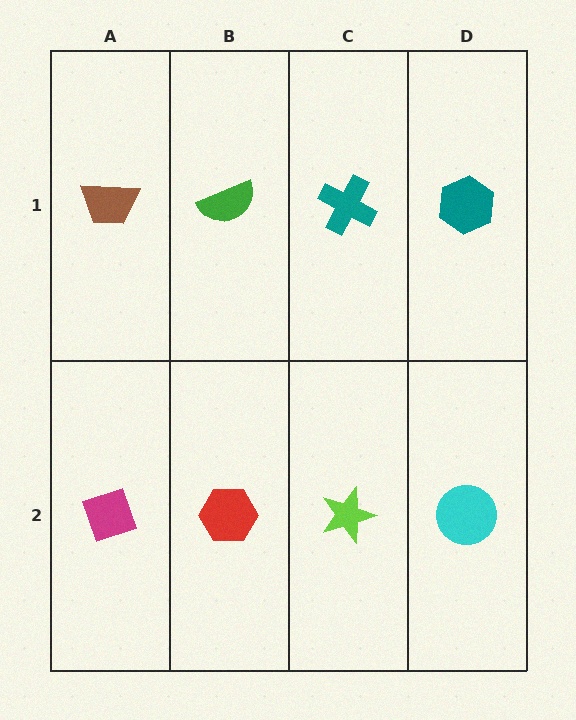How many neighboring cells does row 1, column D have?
2.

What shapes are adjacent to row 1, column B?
A red hexagon (row 2, column B), a brown trapezoid (row 1, column A), a teal cross (row 1, column C).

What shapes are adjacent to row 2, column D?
A teal hexagon (row 1, column D), a lime star (row 2, column C).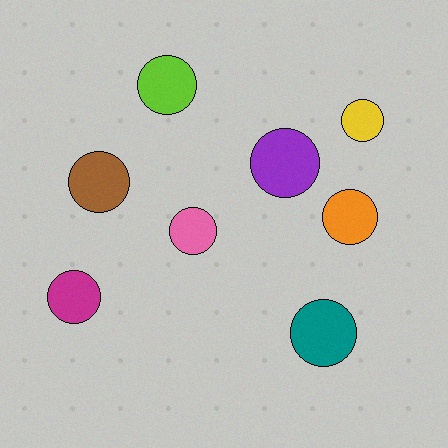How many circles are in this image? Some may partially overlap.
There are 8 circles.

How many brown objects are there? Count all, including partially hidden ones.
There is 1 brown object.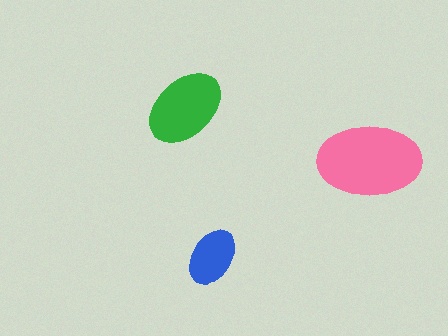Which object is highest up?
The green ellipse is topmost.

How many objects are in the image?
There are 3 objects in the image.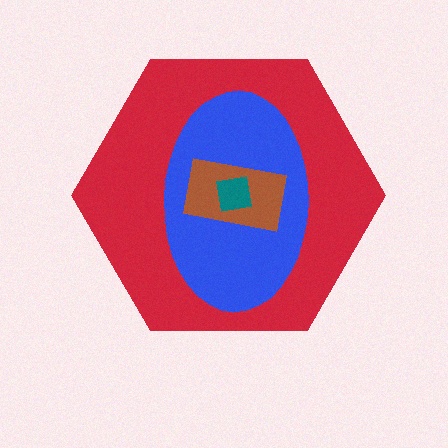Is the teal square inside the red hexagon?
Yes.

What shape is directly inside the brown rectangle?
The teal square.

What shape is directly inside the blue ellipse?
The brown rectangle.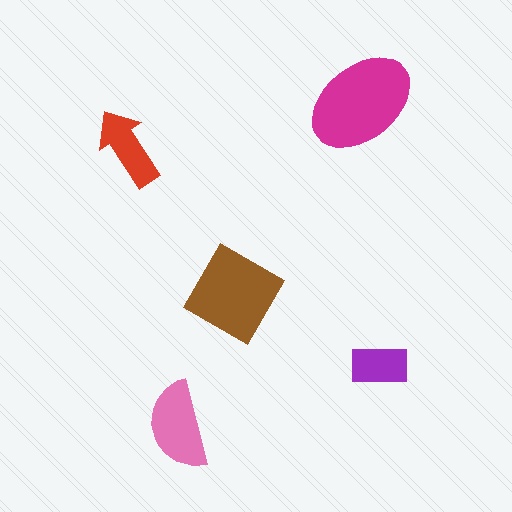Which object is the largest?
The magenta ellipse.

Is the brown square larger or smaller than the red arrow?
Larger.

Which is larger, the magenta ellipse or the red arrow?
The magenta ellipse.